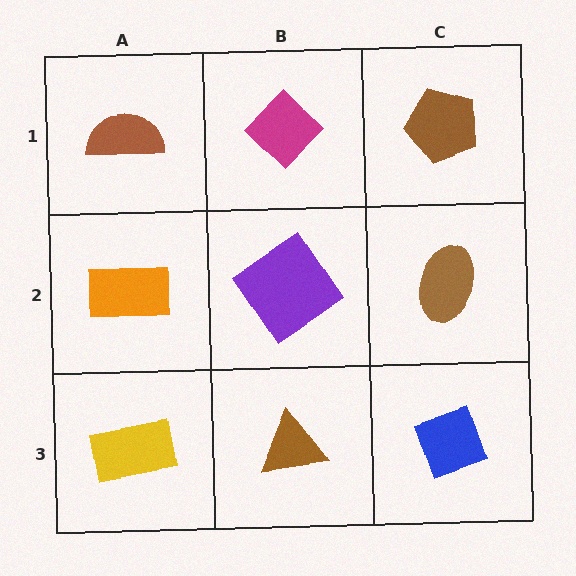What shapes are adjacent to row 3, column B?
A purple diamond (row 2, column B), a yellow rectangle (row 3, column A), a blue diamond (row 3, column C).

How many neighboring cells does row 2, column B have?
4.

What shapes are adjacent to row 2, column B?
A magenta diamond (row 1, column B), a brown triangle (row 3, column B), an orange rectangle (row 2, column A), a brown ellipse (row 2, column C).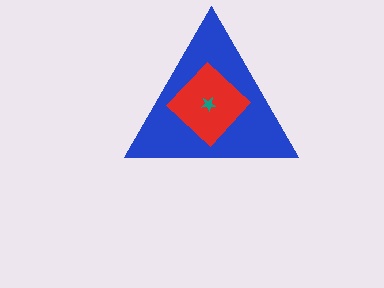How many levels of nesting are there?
3.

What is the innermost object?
The teal star.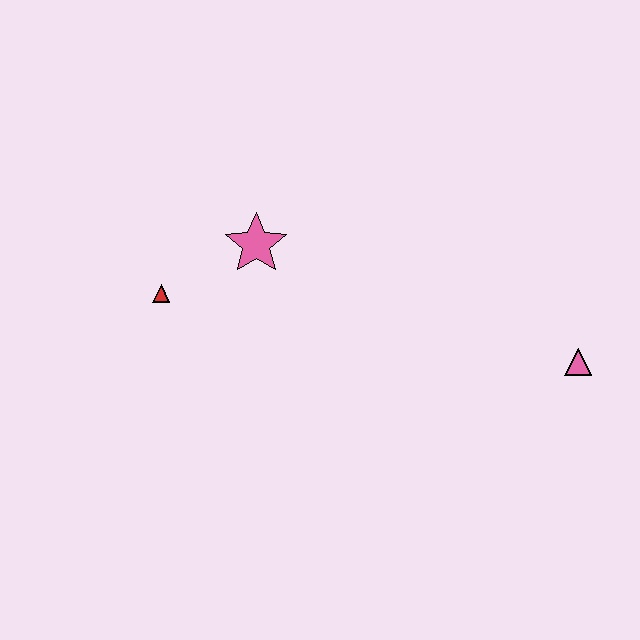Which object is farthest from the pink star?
The pink triangle is farthest from the pink star.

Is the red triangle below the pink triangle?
No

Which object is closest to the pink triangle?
The pink star is closest to the pink triangle.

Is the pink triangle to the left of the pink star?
No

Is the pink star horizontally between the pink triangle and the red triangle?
Yes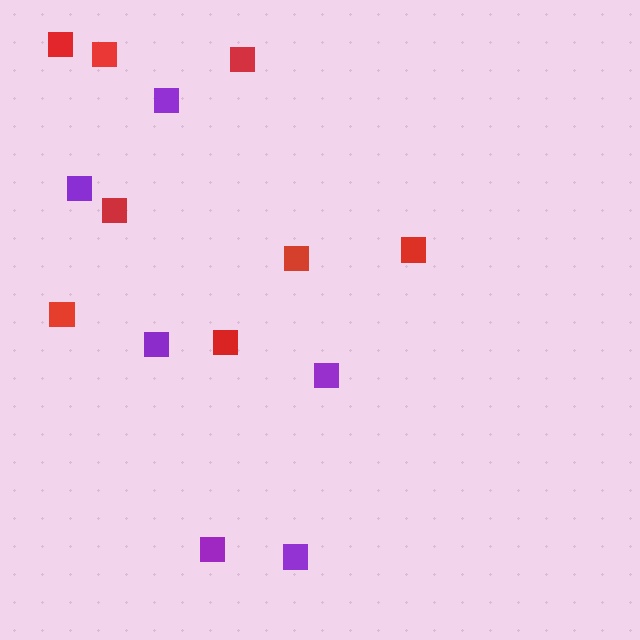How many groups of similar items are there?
There are 2 groups: one group of red squares (8) and one group of purple squares (6).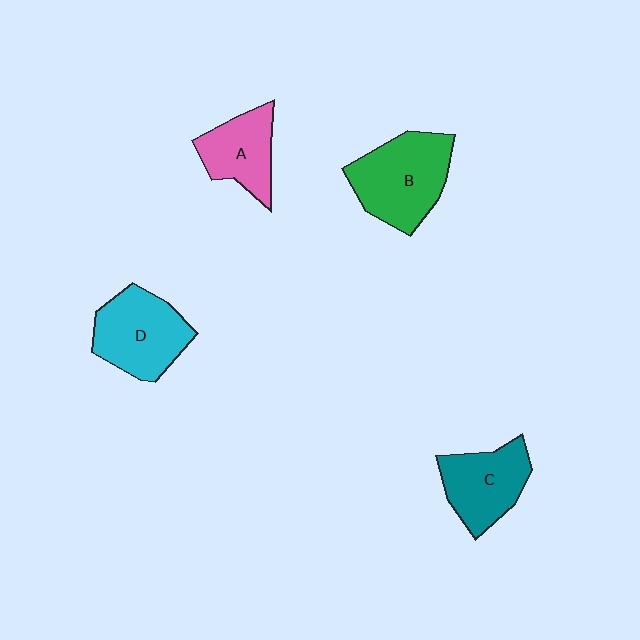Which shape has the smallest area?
Shape A (pink).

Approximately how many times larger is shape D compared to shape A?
Approximately 1.3 times.